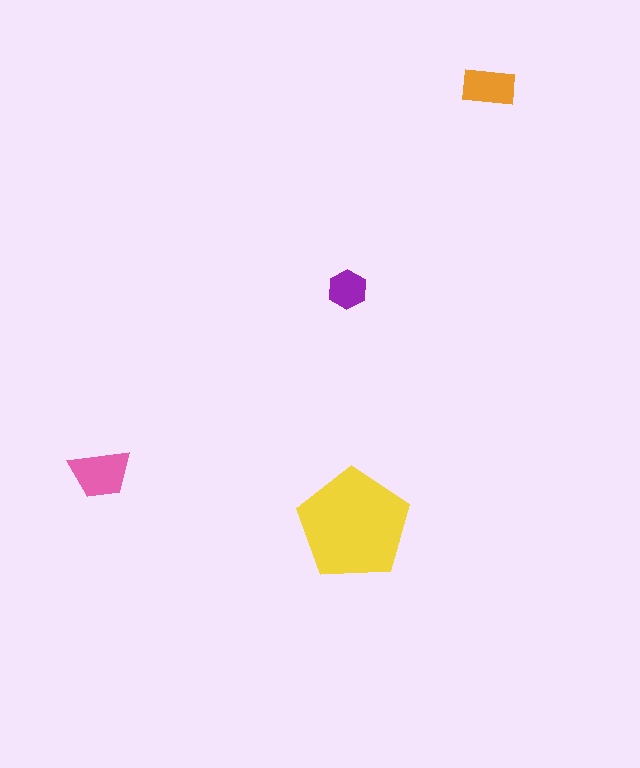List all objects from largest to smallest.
The yellow pentagon, the pink trapezoid, the orange rectangle, the purple hexagon.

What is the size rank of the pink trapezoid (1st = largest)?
2nd.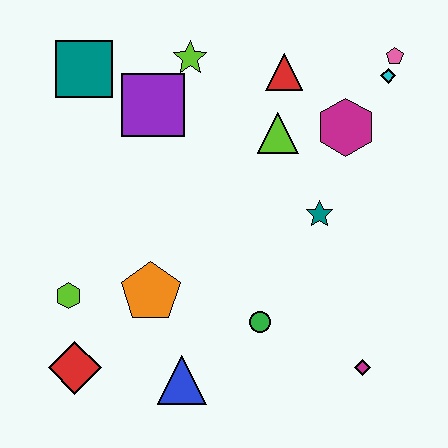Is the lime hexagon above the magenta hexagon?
No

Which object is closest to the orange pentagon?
The lime hexagon is closest to the orange pentagon.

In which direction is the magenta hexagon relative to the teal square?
The magenta hexagon is to the right of the teal square.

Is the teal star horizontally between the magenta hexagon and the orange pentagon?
Yes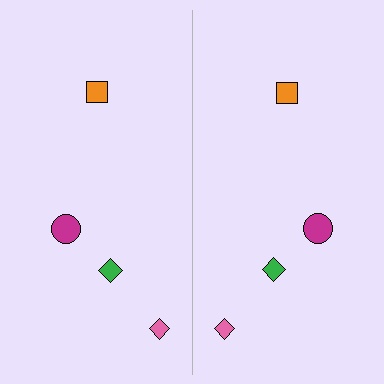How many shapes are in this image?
There are 8 shapes in this image.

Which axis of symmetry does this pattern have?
The pattern has a vertical axis of symmetry running through the center of the image.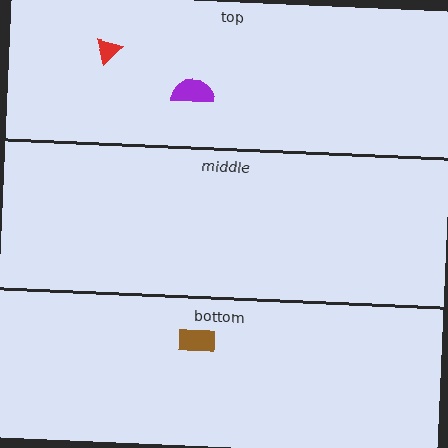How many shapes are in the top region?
2.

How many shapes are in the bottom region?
1.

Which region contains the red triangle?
The top region.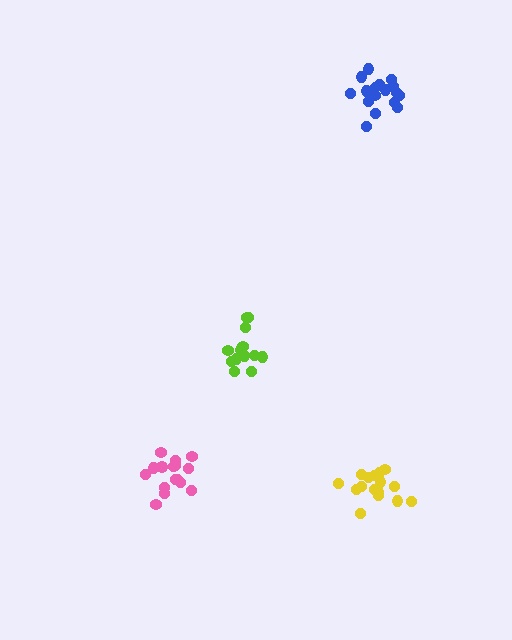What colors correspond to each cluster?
The clusters are colored: yellow, pink, lime, blue.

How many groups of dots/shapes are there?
There are 4 groups.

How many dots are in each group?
Group 1: 16 dots, Group 2: 16 dots, Group 3: 13 dots, Group 4: 17 dots (62 total).